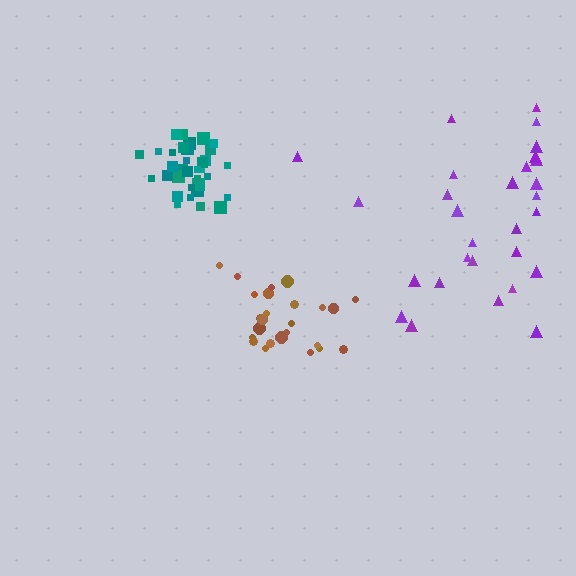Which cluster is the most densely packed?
Teal.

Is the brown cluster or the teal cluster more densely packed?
Teal.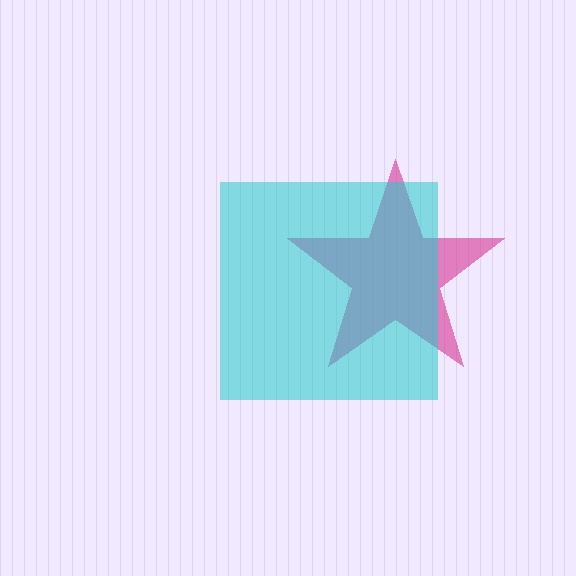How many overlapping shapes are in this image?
There are 2 overlapping shapes in the image.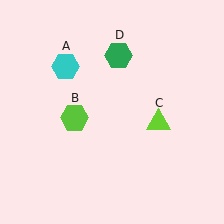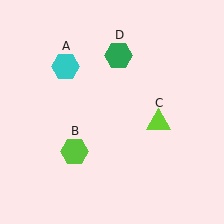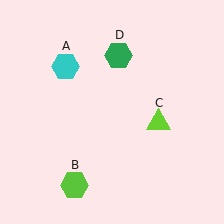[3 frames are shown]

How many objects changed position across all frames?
1 object changed position: lime hexagon (object B).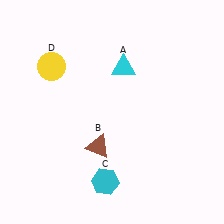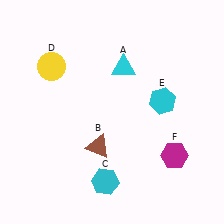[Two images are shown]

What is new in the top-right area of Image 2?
A cyan hexagon (E) was added in the top-right area of Image 2.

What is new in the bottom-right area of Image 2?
A magenta hexagon (F) was added in the bottom-right area of Image 2.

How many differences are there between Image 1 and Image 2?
There are 2 differences between the two images.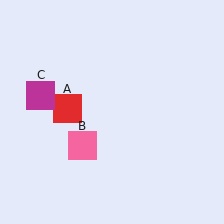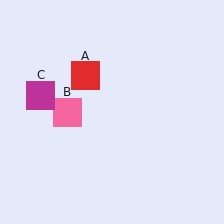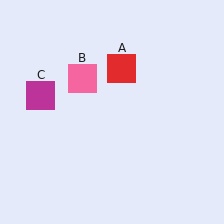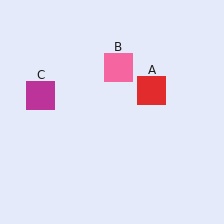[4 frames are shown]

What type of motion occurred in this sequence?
The red square (object A), pink square (object B) rotated clockwise around the center of the scene.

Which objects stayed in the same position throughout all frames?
Magenta square (object C) remained stationary.